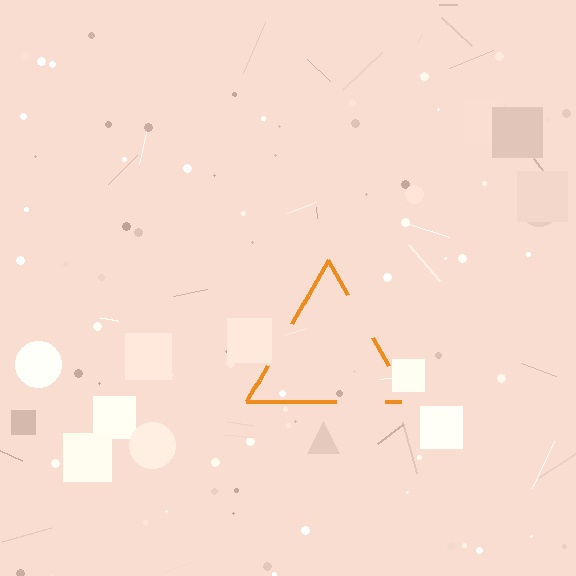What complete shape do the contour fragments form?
The contour fragments form a triangle.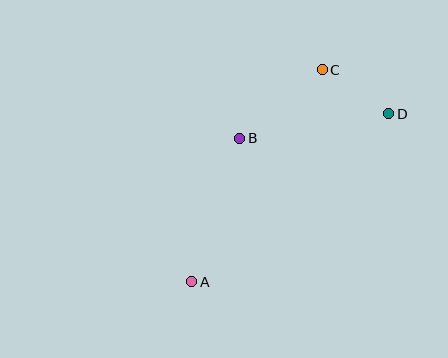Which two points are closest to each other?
Points C and D are closest to each other.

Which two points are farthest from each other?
Points A and D are farthest from each other.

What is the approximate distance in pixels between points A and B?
The distance between A and B is approximately 151 pixels.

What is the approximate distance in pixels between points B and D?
The distance between B and D is approximately 151 pixels.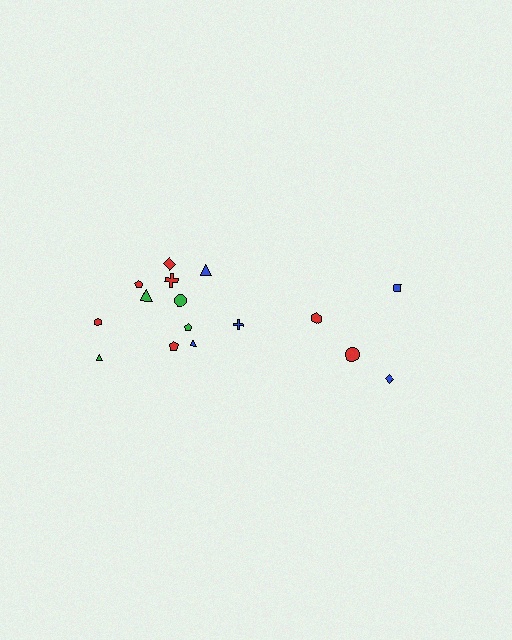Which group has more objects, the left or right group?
The left group.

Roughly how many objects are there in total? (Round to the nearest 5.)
Roughly 15 objects in total.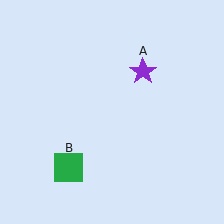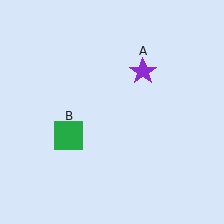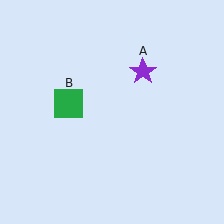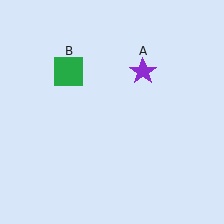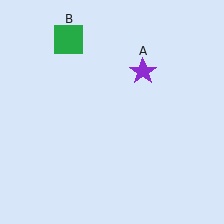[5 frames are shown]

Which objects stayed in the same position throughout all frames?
Purple star (object A) remained stationary.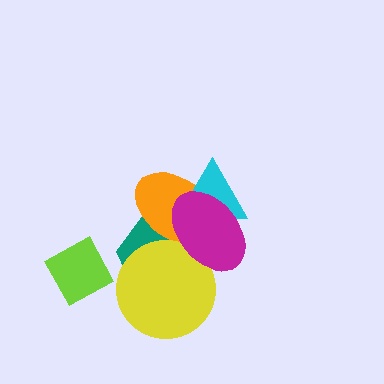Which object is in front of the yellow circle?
The magenta ellipse is in front of the yellow circle.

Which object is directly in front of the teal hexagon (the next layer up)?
The orange ellipse is directly in front of the teal hexagon.